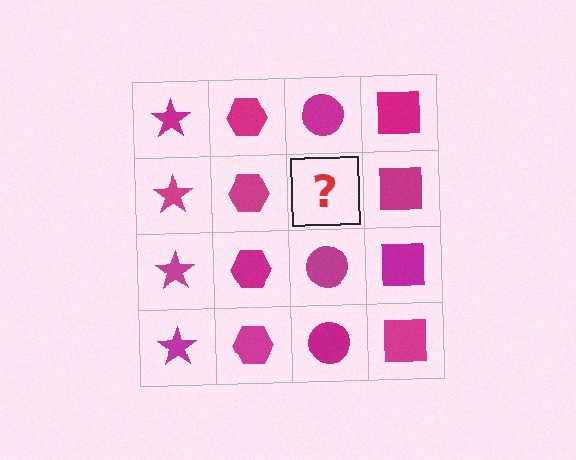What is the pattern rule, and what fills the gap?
The rule is that each column has a consistent shape. The gap should be filled with a magenta circle.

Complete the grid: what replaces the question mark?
The question mark should be replaced with a magenta circle.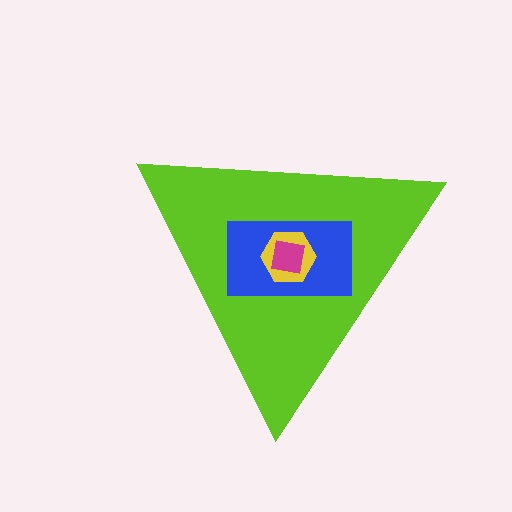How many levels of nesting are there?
4.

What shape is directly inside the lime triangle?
The blue rectangle.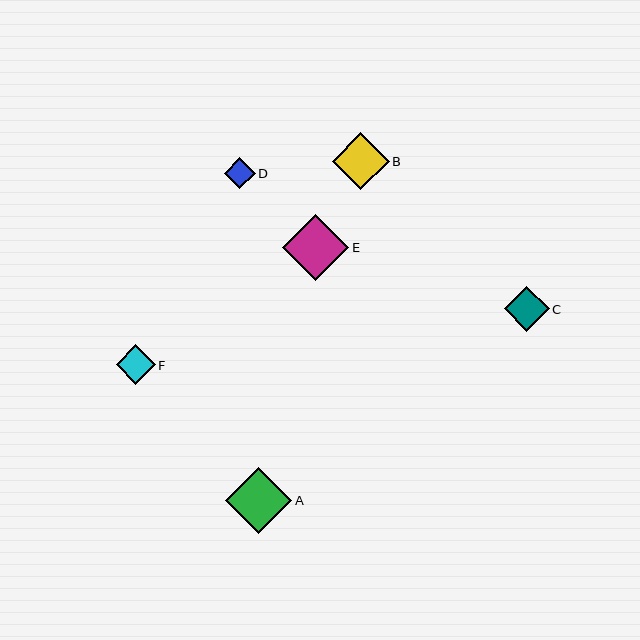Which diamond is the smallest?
Diamond D is the smallest with a size of approximately 31 pixels.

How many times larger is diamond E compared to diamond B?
Diamond E is approximately 1.2 times the size of diamond B.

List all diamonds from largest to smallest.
From largest to smallest: A, E, B, C, F, D.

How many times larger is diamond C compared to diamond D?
Diamond C is approximately 1.4 times the size of diamond D.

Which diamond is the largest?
Diamond A is the largest with a size of approximately 66 pixels.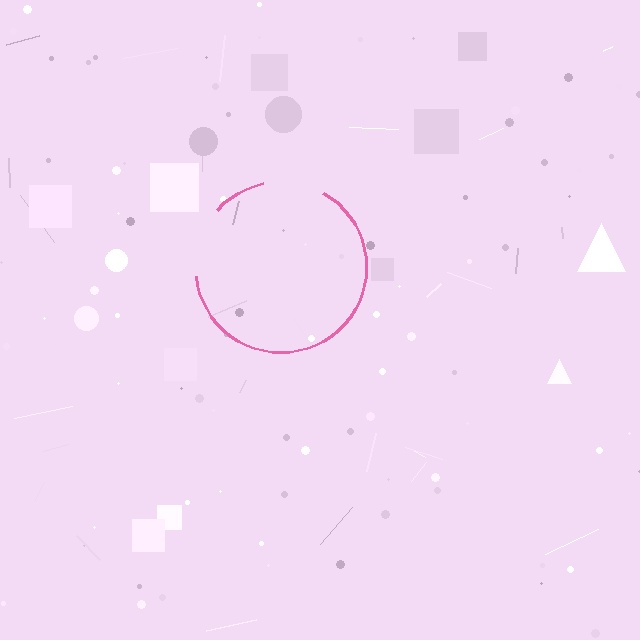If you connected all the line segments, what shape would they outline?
They would outline a circle.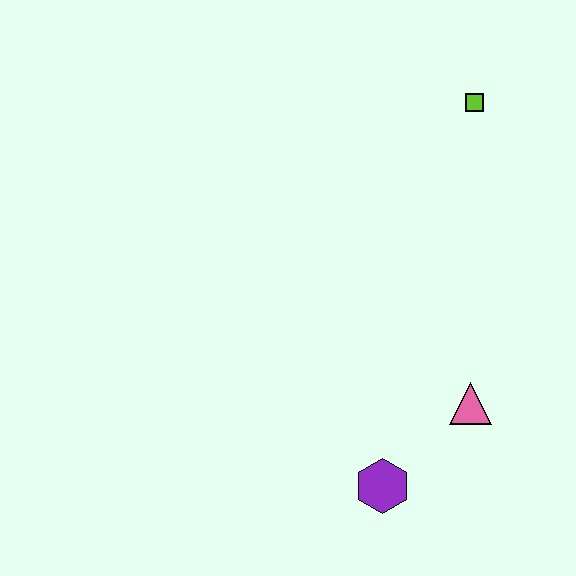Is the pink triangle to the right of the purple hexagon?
Yes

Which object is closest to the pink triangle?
The purple hexagon is closest to the pink triangle.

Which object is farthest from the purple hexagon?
The lime square is farthest from the purple hexagon.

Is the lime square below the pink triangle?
No